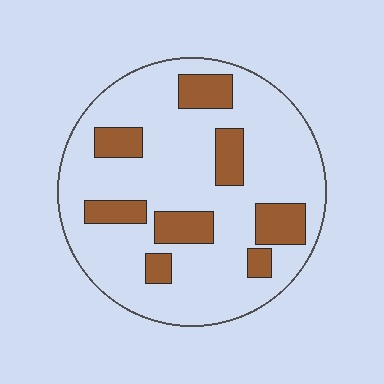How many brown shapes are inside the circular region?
8.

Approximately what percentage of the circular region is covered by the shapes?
Approximately 20%.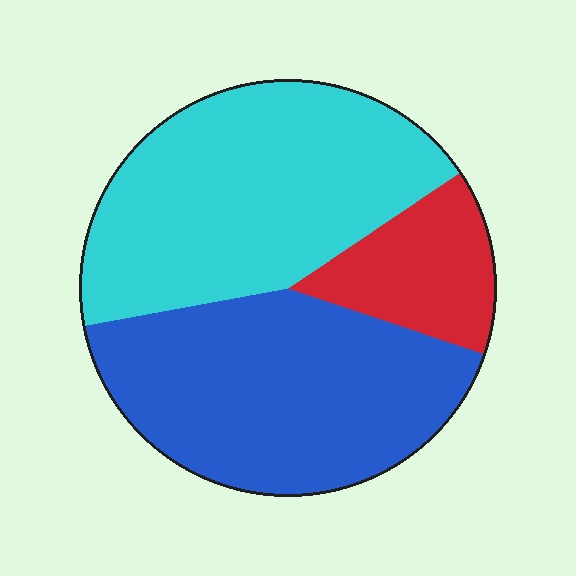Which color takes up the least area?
Red, at roughly 15%.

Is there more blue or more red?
Blue.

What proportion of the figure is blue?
Blue takes up about two fifths (2/5) of the figure.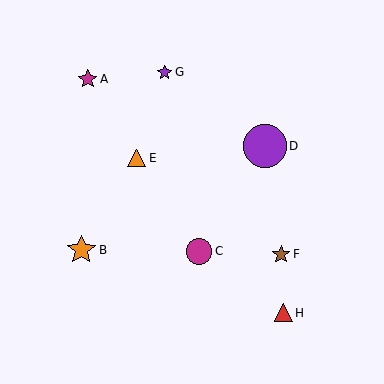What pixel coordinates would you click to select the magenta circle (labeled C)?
Click at (199, 251) to select the magenta circle C.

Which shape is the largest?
The purple circle (labeled D) is the largest.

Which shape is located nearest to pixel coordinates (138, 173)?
The orange triangle (labeled E) at (137, 158) is nearest to that location.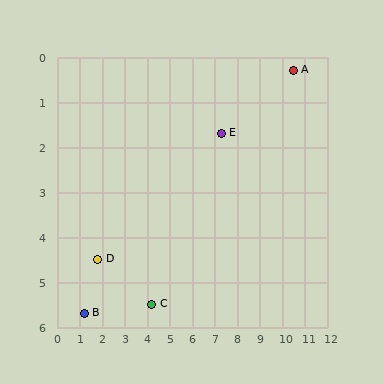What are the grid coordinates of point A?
Point A is at approximately (10.5, 0.3).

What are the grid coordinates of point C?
Point C is at approximately (4.2, 5.5).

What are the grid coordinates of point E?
Point E is at approximately (7.3, 1.7).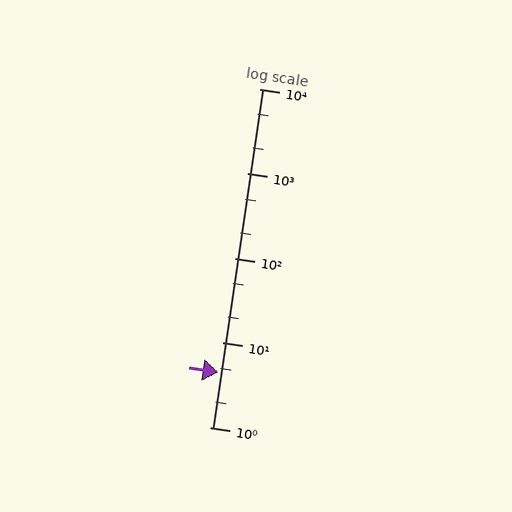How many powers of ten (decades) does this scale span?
The scale spans 4 decades, from 1 to 10000.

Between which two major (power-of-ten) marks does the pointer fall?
The pointer is between 1 and 10.